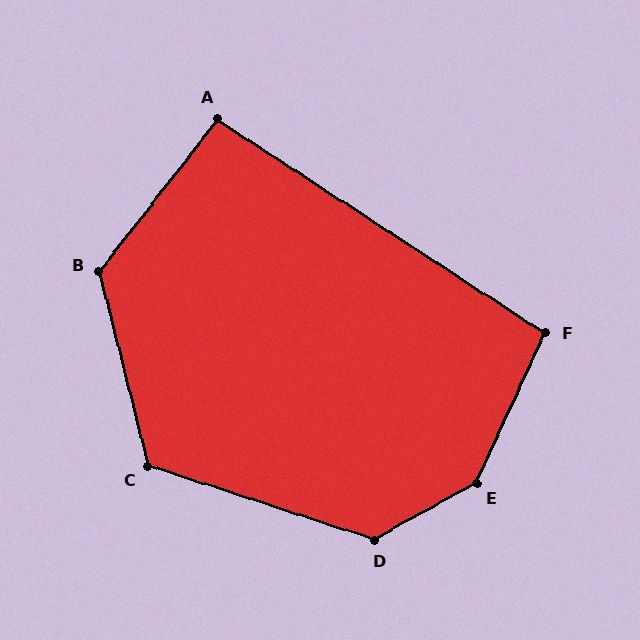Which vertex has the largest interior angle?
E, at approximately 143 degrees.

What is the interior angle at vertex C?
Approximately 122 degrees (obtuse).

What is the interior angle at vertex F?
Approximately 98 degrees (obtuse).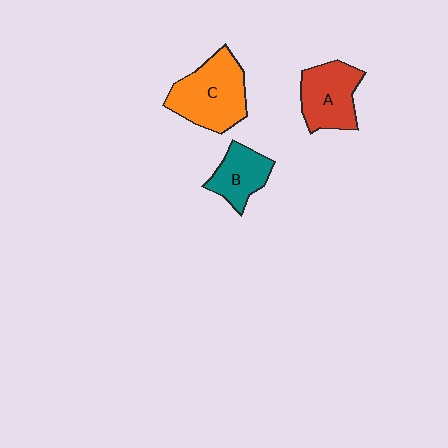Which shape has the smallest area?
Shape B (teal).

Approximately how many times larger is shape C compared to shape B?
Approximately 1.7 times.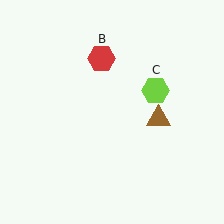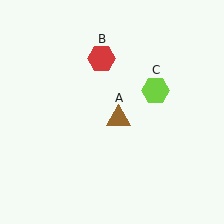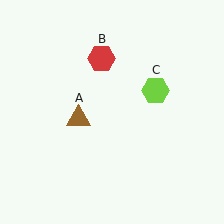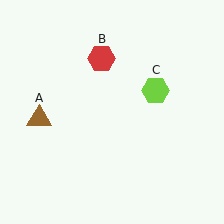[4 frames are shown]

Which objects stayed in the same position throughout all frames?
Red hexagon (object B) and lime hexagon (object C) remained stationary.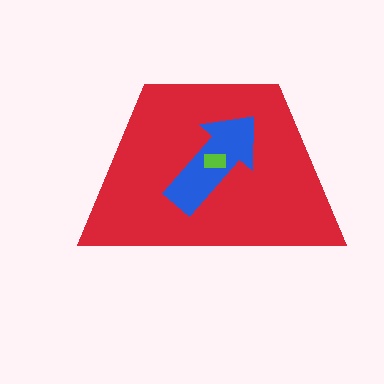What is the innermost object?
The lime rectangle.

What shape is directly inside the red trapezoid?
The blue arrow.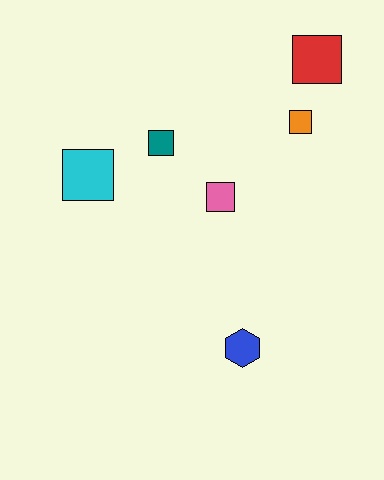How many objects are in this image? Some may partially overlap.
There are 6 objects.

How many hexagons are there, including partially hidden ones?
There is 1 hexagon.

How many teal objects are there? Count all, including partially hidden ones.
There is 1 teal object.